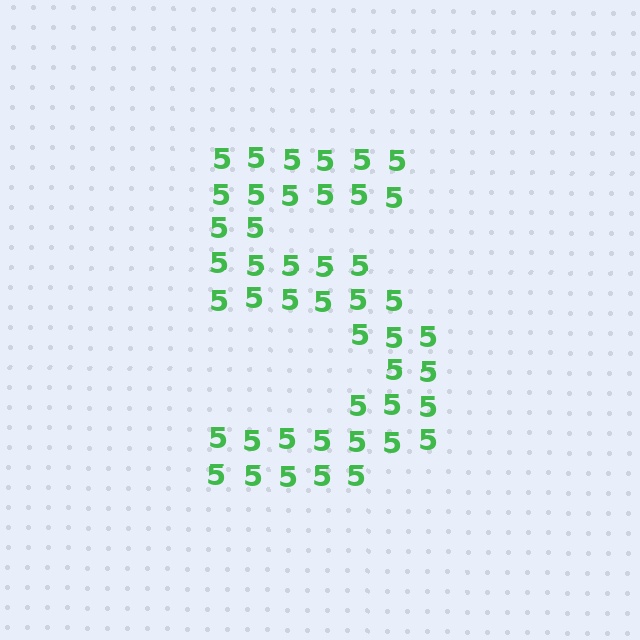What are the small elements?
The small elements are digit 5's.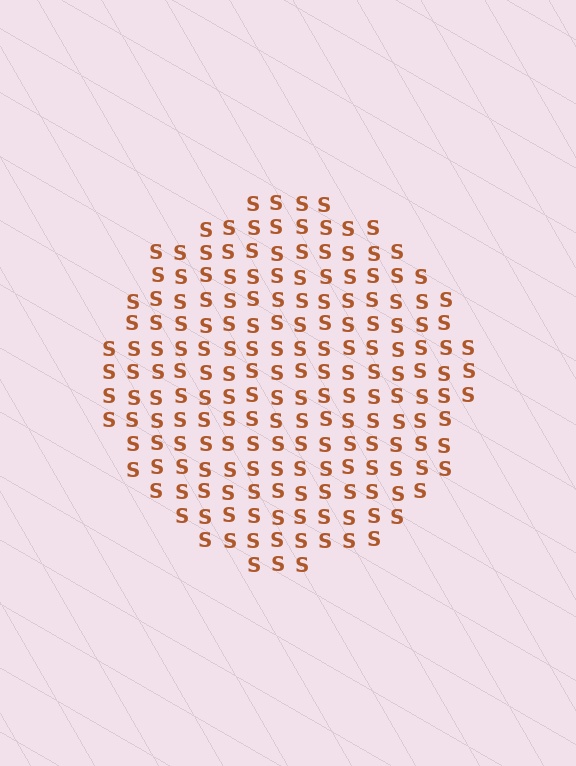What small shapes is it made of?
It is made of small letter S's.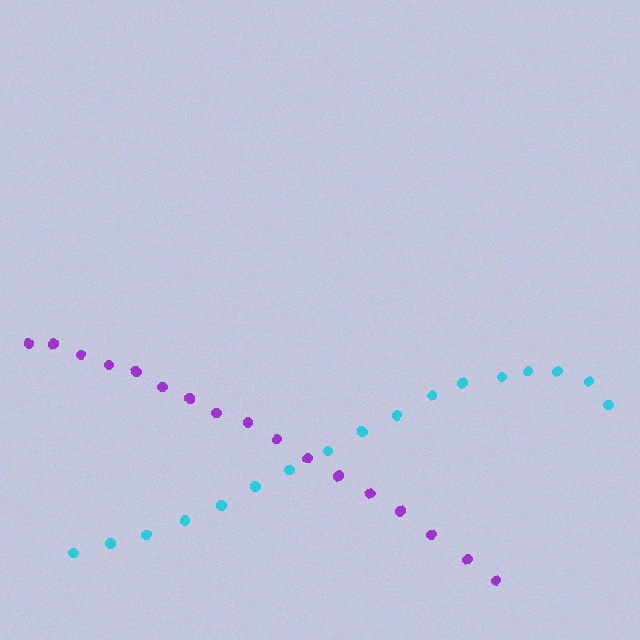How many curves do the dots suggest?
There are 2 distinct paths.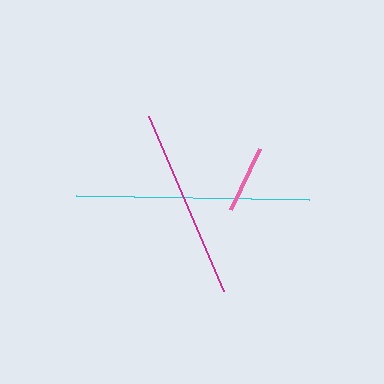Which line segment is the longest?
The cyan line is the longest at approximately 232 pixels.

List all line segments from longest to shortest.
From longest to shortest: cyan, magenta, pink.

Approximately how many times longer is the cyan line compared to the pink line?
The cyan line is approximately 3.4 times the length of the pink line.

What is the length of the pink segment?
The pink segment is approximately 68 pixels long.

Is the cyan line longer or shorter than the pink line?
The cyan line is longer than the pink line.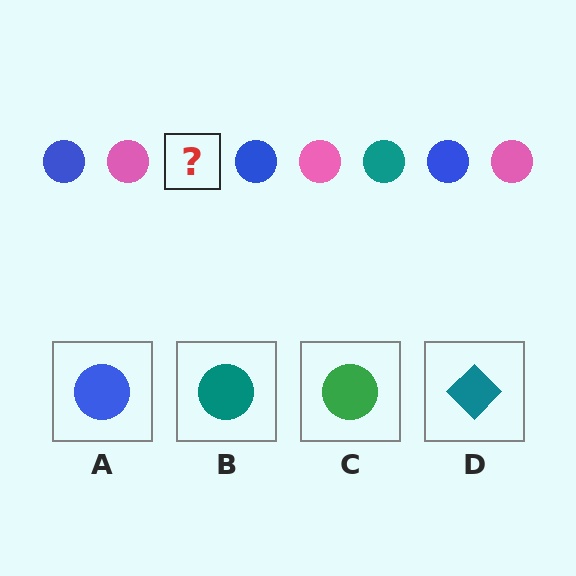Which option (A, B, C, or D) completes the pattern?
B.